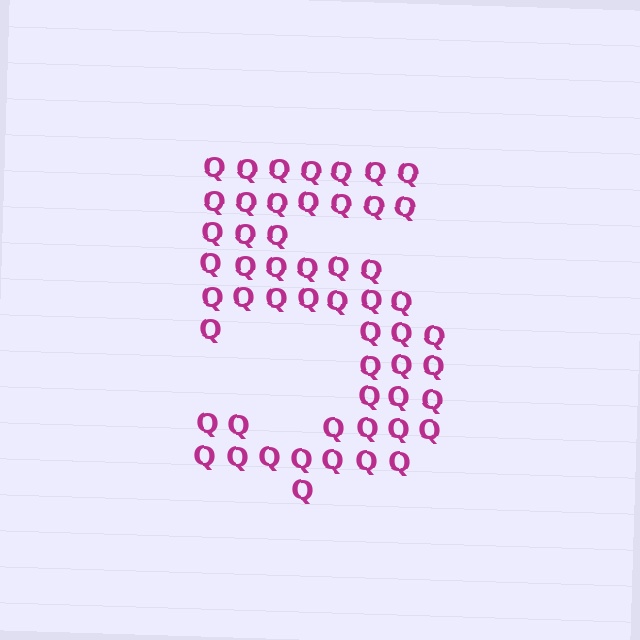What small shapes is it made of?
It is made of small letter Q's.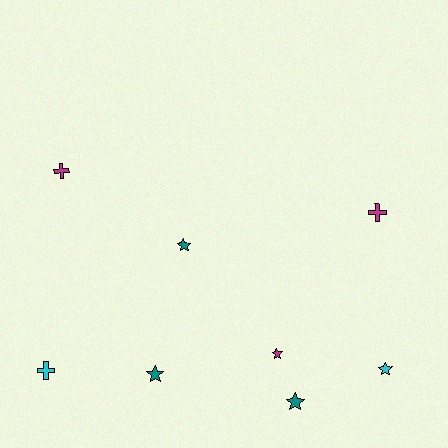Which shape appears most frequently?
Star, with 5 objects.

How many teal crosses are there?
There are no teal crosses.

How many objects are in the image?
There are 8 objects.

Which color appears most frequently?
Teal, with 3 objects.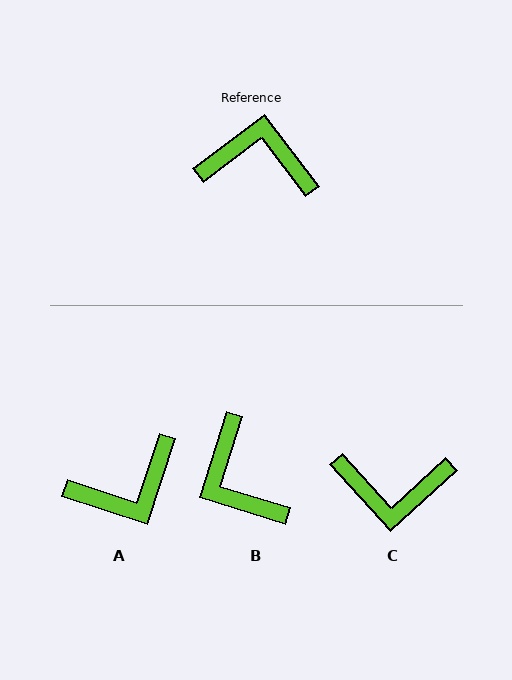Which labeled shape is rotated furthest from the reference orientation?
C, about 175 degrees away.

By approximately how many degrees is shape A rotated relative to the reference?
Approximately 145 degrees clockwise.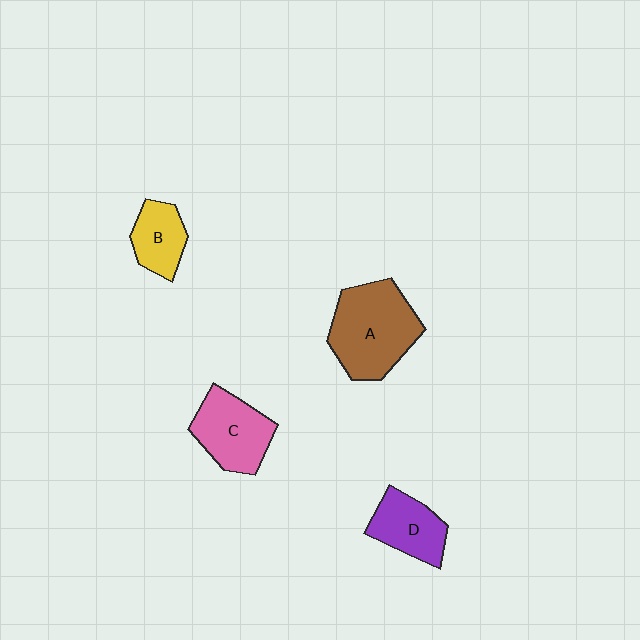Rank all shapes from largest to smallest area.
From largest to smallest: A (brown), C (pink), D (purple), B (yellow).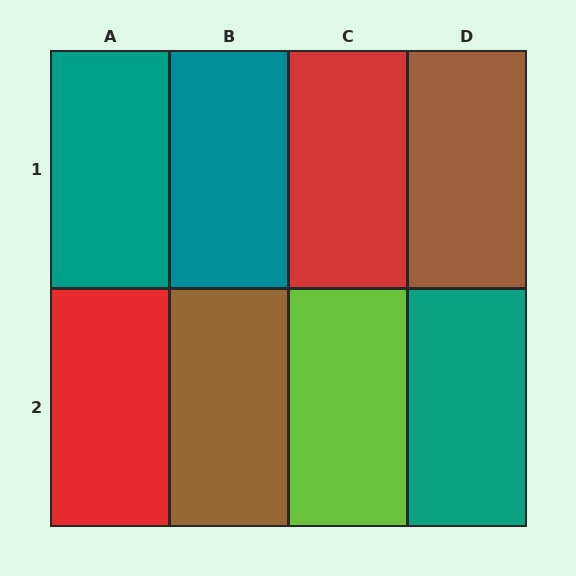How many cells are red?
2 cells are red.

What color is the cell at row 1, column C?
Red.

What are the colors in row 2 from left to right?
Red, brown, lime, teal.